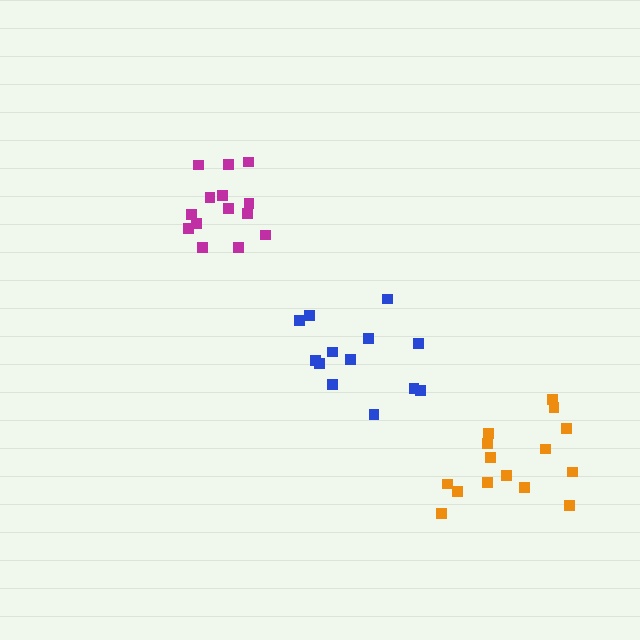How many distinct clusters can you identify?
There are 3 distinct clusters.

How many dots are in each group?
Group 1: 14 dots, Group 2: 13 dots, Group 3: 15 dots (42 total).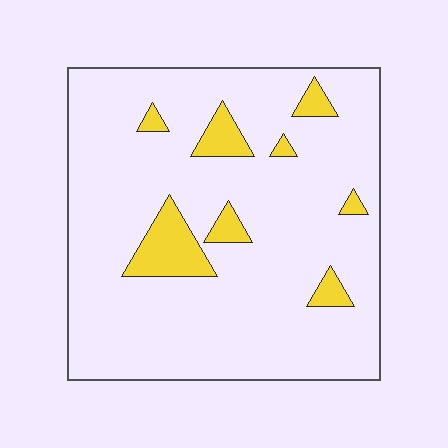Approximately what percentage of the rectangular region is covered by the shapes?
Approximately 10%.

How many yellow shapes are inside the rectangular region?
8.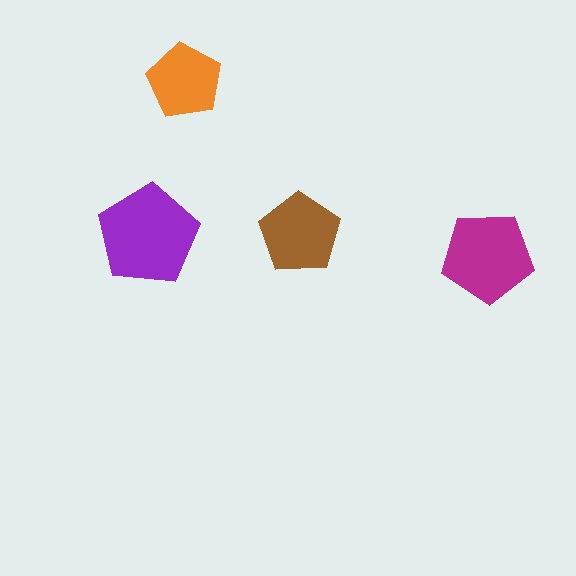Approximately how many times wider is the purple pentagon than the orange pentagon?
About 1.5 times wider.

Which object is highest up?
The orange pentagon is topmost.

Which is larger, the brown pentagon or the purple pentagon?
The purple one.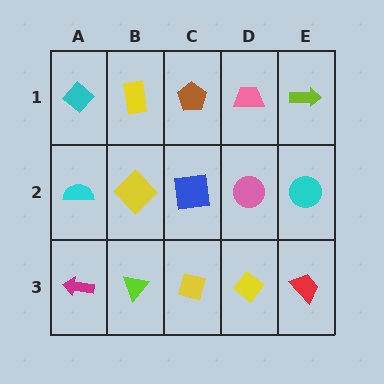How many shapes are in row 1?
5 shapes.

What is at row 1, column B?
A yellow rectangle.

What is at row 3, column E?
A red trapezoid.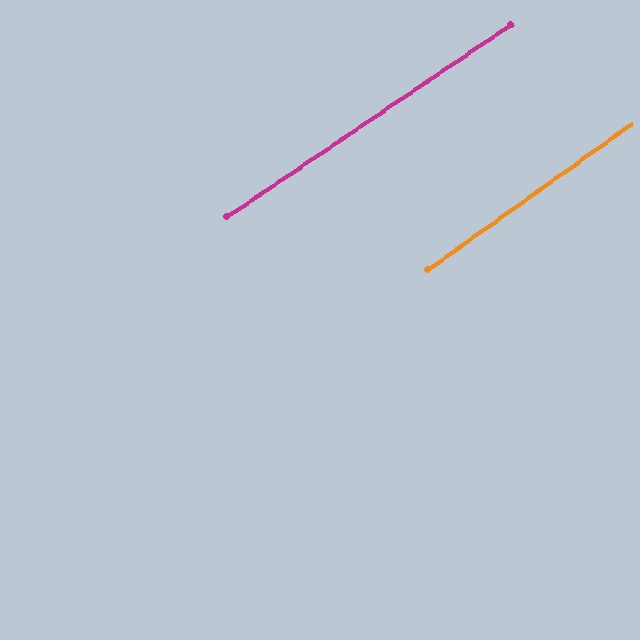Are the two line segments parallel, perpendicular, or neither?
Parallel — their directions differ by only 1.6°.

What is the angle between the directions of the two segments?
Approximately 2 degrees.